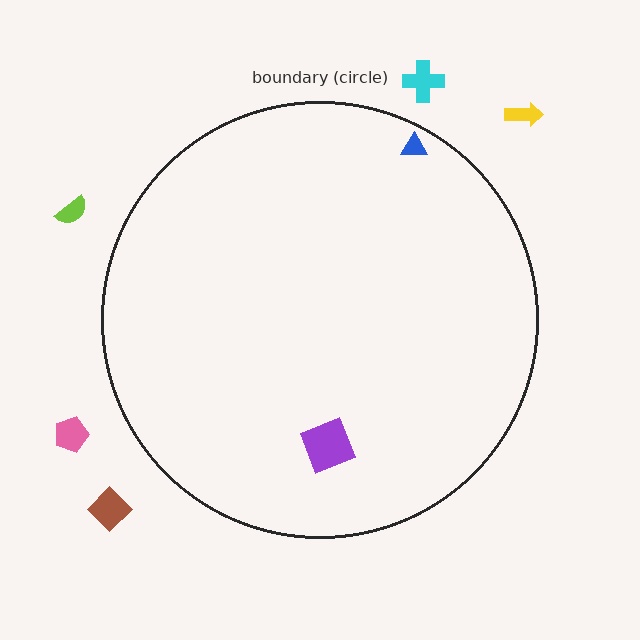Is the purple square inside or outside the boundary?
Inside.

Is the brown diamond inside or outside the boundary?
Outside.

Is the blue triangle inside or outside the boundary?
Inside.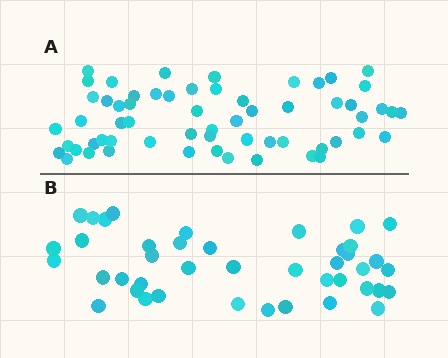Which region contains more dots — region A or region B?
Region A (the top region) has more dots.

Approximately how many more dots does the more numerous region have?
Region A has approximately 20 more dots than region B.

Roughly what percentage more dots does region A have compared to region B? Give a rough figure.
About 45% more.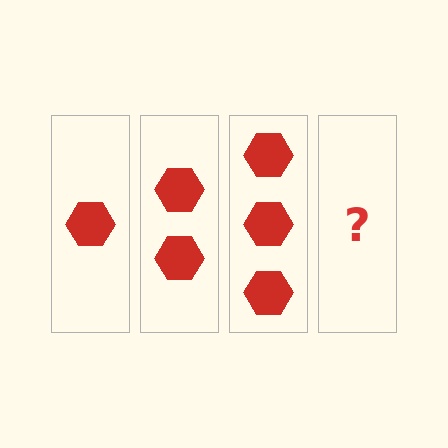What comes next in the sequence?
The next element should be 4 hexagons.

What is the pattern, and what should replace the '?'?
The pattern is that each step adds one more hexagon. The '?' should be 4 hexagons.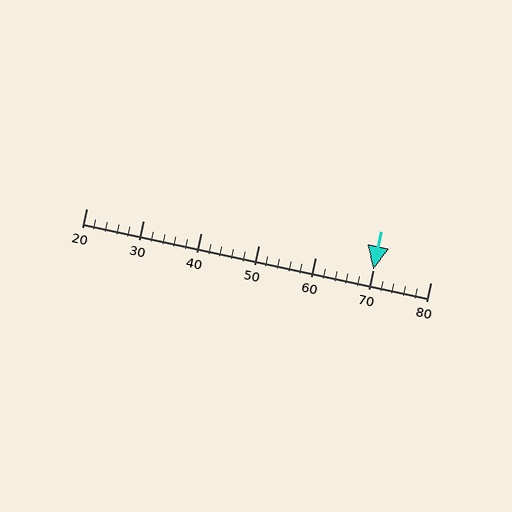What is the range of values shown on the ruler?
The ruler shows values from 20 to 80.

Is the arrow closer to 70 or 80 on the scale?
The arrow is closer to 70.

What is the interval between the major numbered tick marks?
The major tick marks are spaced 10 units apart.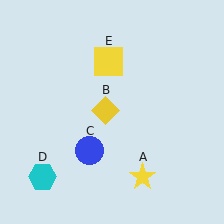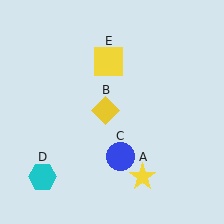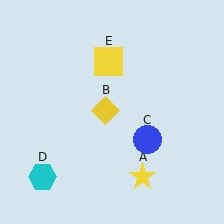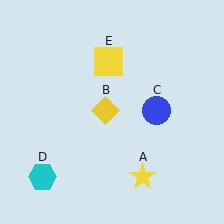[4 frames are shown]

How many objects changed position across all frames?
1 object changed position: blue circle (object C).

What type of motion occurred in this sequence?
The blue circle (object C) rotated counterclockwise around the center of the scene.